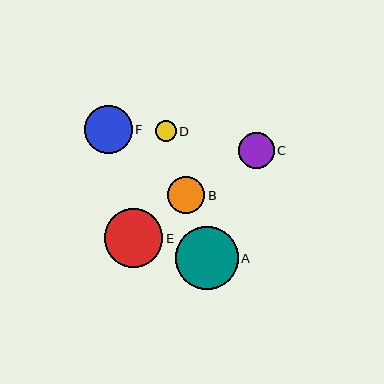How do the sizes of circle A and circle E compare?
Circle A and circle E are approximately the same size.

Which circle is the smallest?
Circle D is the smallest with a size of approximately 21 pixels.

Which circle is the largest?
Circle A is the largest with a size of approximately 63 pixels.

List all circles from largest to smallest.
From largest to smallest: A, E, F, B, C, D.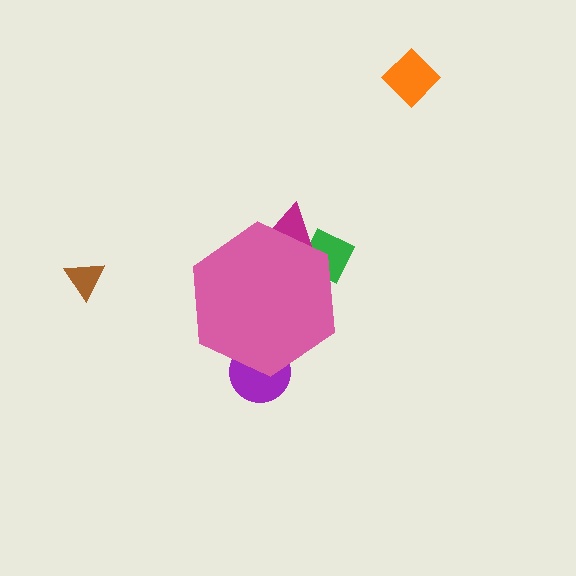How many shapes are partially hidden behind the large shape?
3 shapes are partially hidden.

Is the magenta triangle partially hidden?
Yes, the magenta triangle is partially hidden behind the pink hexagon.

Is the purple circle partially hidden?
Yes, the purple circle is partially hidden behind the pink hexagon.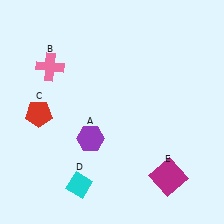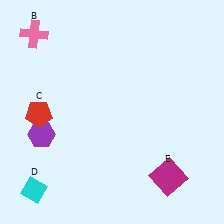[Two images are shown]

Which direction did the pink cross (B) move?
The pink cross (B) moved up.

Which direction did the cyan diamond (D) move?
The cyan diamond (D) moved left.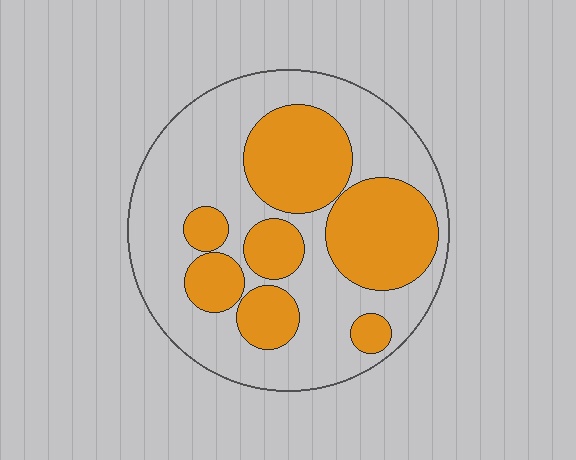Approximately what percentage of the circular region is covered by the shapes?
Approximately 40%.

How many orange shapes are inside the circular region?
7.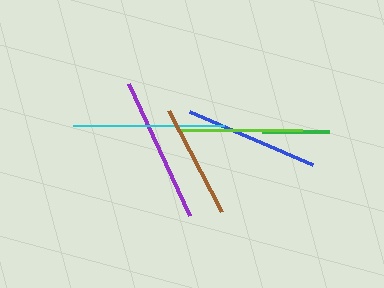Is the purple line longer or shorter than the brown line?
The purple line is longer than the brown line.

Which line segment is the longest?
The cyan line is the longest at approximately 151 pixels.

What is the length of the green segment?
The green segment is approximately 67 pixels long.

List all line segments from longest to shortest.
From longest to shortest: cyan, purple, blue, lime, brown, green.